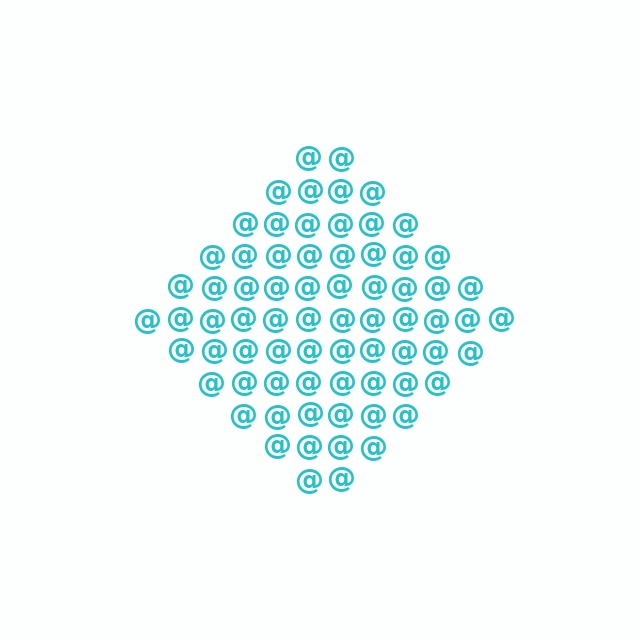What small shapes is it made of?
It is made of small at signs.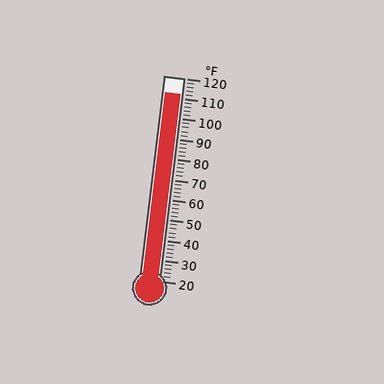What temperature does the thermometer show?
The thermometer shows approximately 112°F.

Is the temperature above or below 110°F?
The temperature is above 110°F.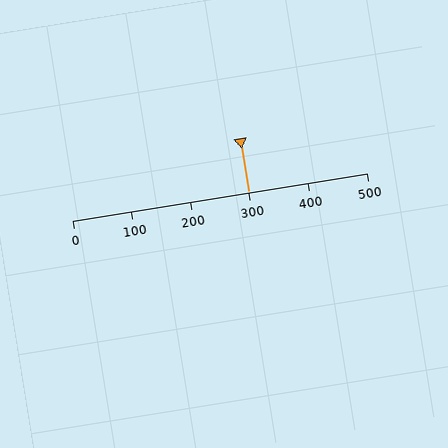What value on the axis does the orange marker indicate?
The marker indicates approximately 300.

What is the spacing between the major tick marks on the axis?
The major ticks are spaced 100 apart.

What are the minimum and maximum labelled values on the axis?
The axis runs from 0 to 500.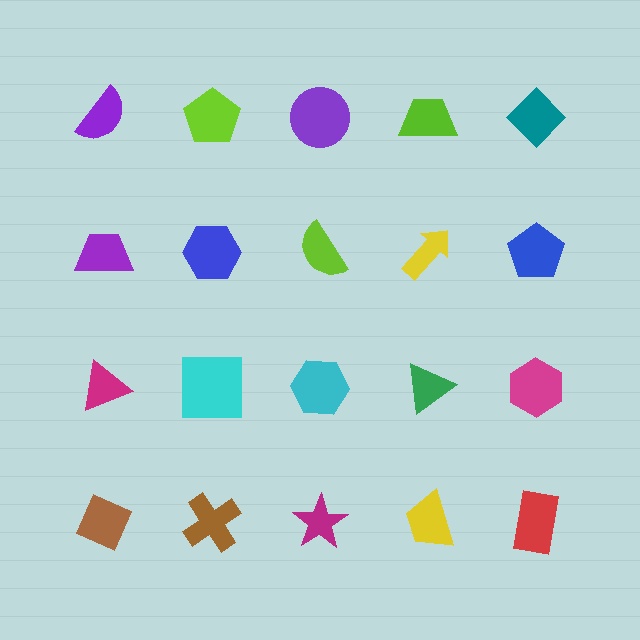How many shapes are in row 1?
5 shapes.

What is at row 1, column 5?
A teal diamond.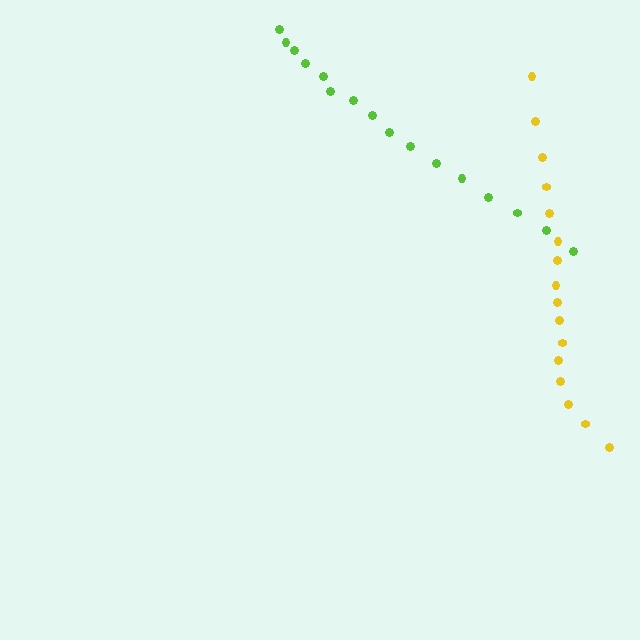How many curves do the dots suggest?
There are 2 distinct paths.